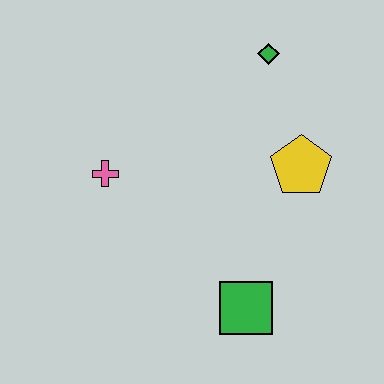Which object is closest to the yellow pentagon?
The green diamond is closest to the yellow pentagon.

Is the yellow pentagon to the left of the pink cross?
No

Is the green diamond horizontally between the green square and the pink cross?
No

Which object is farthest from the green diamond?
The green square is farthest from the green diamond.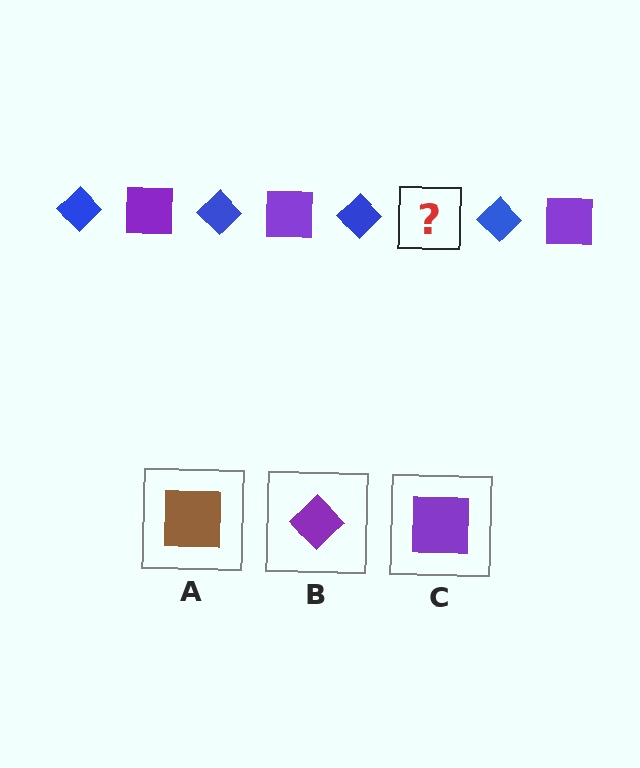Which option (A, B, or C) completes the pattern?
C.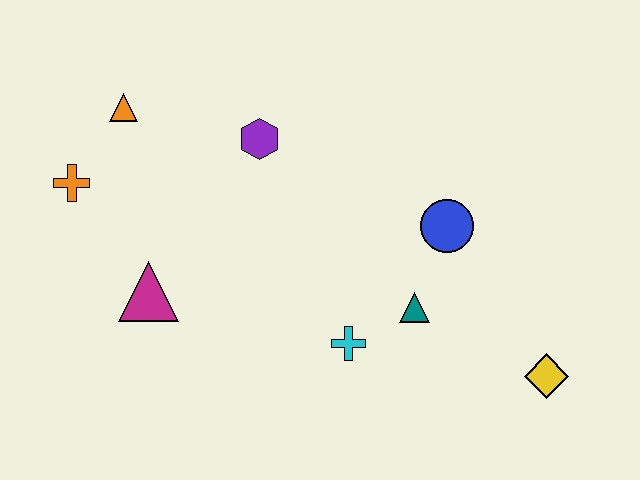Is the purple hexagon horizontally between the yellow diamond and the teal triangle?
No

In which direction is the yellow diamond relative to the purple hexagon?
The yellow diamond is to the right of the purple hexagon.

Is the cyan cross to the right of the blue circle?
No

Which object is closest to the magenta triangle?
The orange cross is closest to the magenta triangle.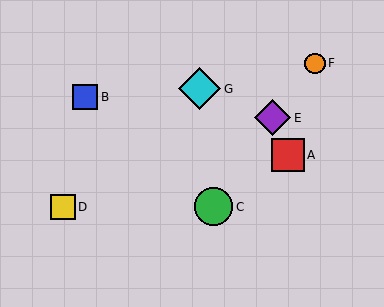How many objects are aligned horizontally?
2 objects (C, D) are aligned horizontally.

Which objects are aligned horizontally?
Objects C, D are aligned horizontally.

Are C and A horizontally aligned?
No, C is at y≈207 and A is at y≈155.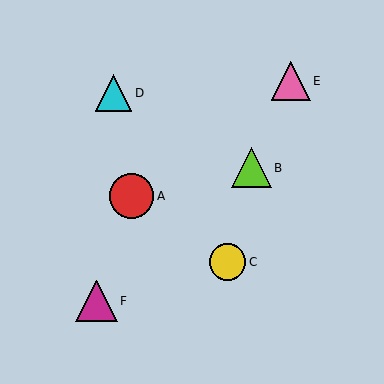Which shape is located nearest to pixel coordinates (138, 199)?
The red circle (labeled A) at (131, 196) is nearest to that location.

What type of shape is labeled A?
Shape A is a red circle.